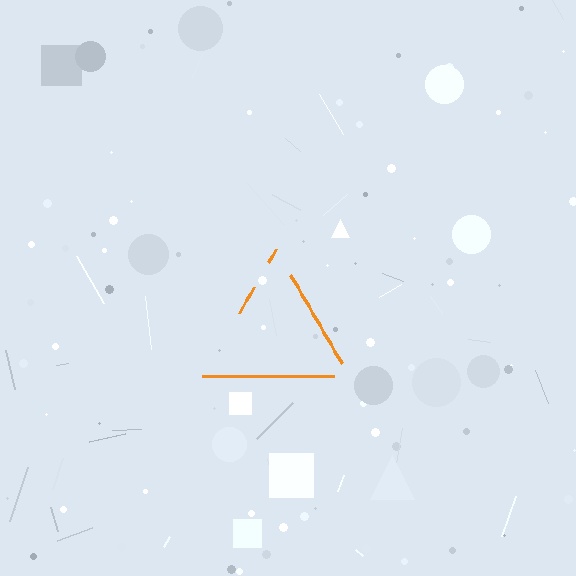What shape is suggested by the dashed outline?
The dashed outline suggests a triangle.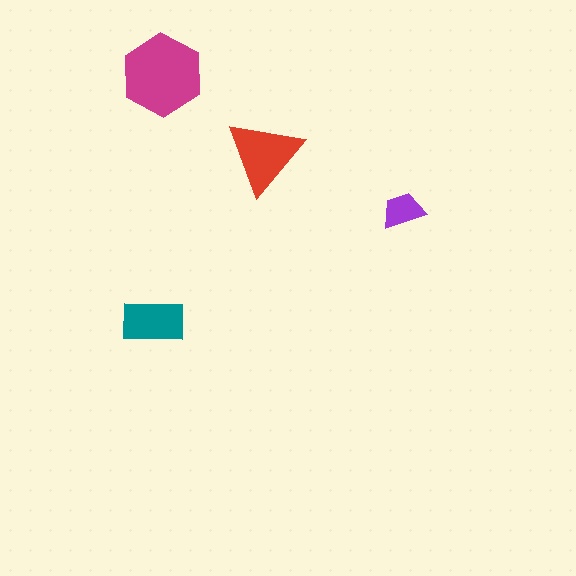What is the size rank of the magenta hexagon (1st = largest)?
1st.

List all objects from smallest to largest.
The purple trapezoid, the teal rectangle, the red triangle, the magenta hexagon.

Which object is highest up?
The magenta hexagon is topmost.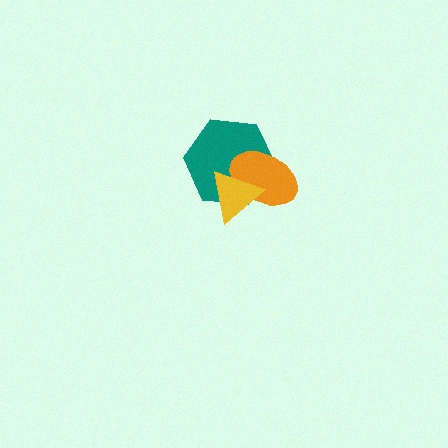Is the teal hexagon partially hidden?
Yes, it is partially covered by another shape.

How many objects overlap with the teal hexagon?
2 objects overlap with the teal hexagon.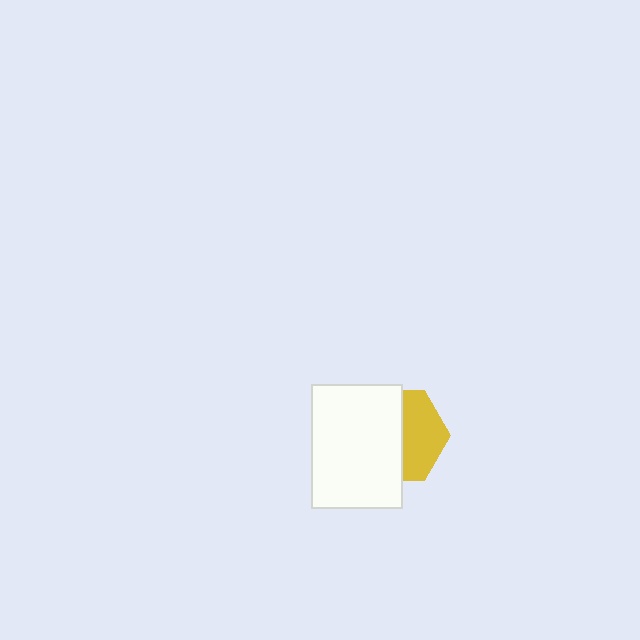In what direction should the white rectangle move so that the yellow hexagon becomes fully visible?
The white rectangle should move left. That is the shortest direction to clear the overlap and leave the yellow hexagon fully visible.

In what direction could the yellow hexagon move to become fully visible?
The yellow hexagon could move right. That would shift it out from behind the white rectangle entirely.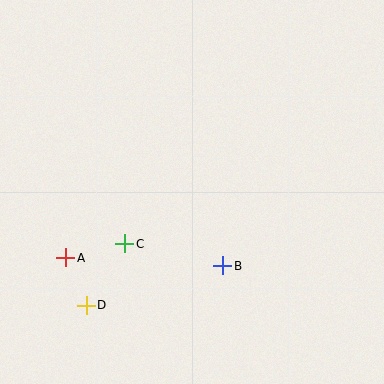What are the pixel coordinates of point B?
Point B is at (223, 266).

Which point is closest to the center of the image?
Point B at (223, 266) is closest to the center.